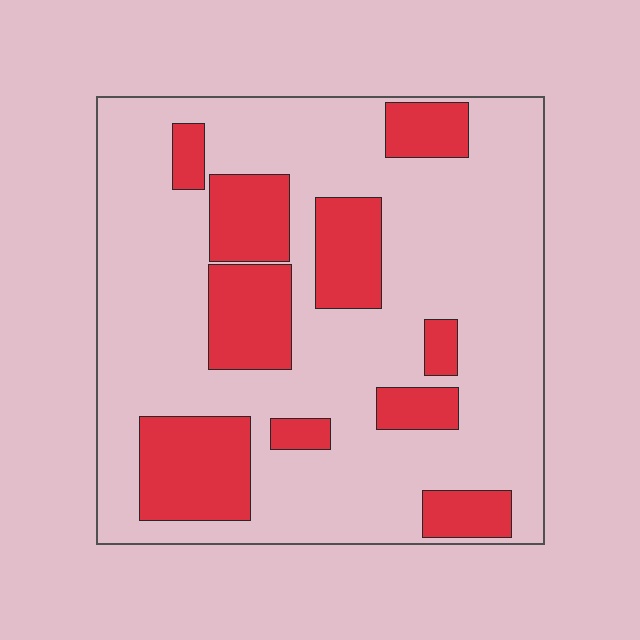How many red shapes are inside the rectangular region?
10.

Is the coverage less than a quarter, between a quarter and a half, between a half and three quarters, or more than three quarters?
Between a quarter and a half.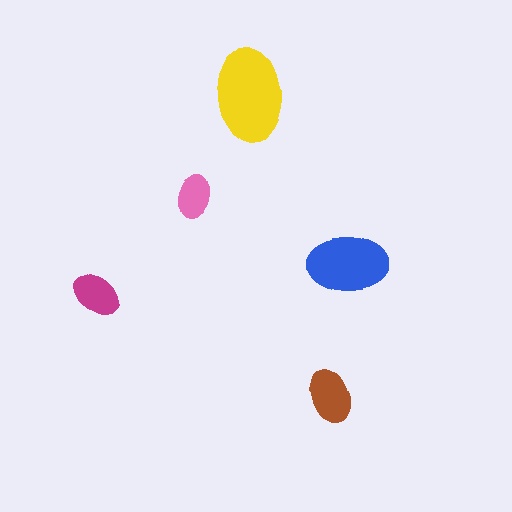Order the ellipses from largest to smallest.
the yellow one, the blue one, the brown one, the magenta one, the pink one.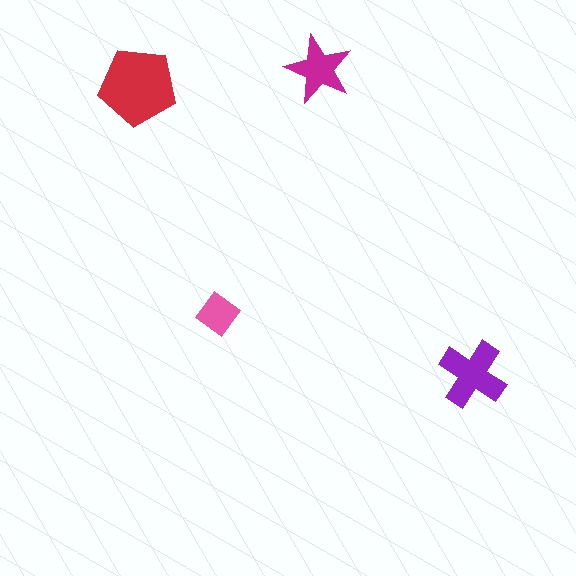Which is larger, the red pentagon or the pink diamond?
The red pentagon.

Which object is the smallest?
The pink diamond.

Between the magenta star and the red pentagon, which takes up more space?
The red pentagon.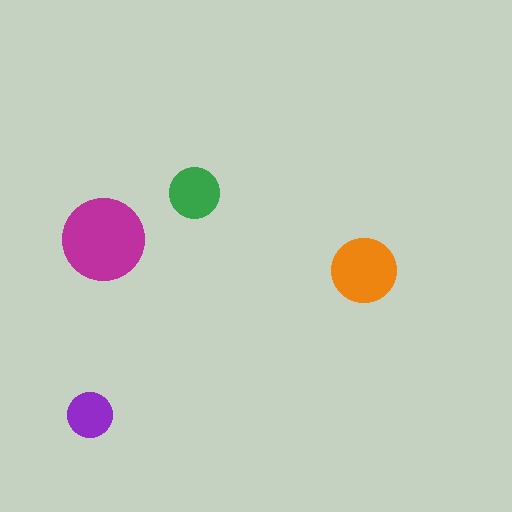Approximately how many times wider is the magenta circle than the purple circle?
About 2 times wider.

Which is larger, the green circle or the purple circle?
The green one.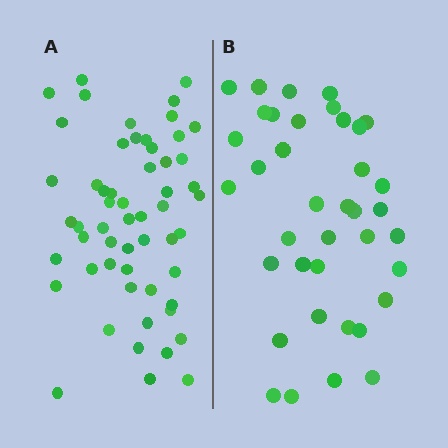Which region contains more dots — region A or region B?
Region A (the left region) has more dots.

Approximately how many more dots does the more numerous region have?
Region A has approximately 20 more dots than region B.